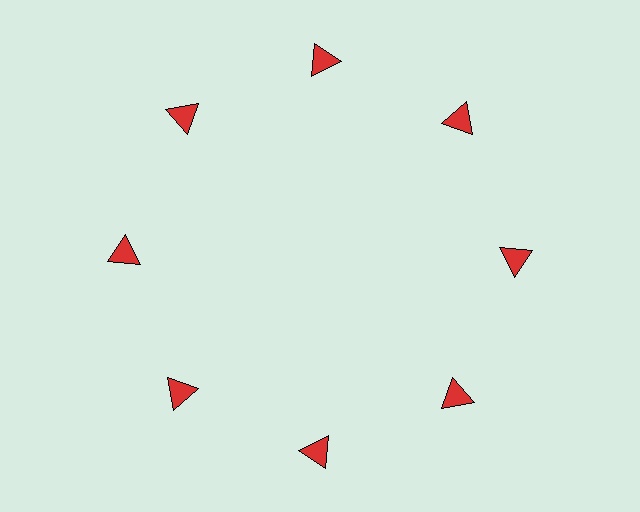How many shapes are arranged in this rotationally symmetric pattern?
There are 8 shapes, arranged in 8 groups of 1.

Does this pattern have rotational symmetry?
Yes, this pattern has 8-fold rotational symmetry. It looks the same after rotating 45 degrees around the center.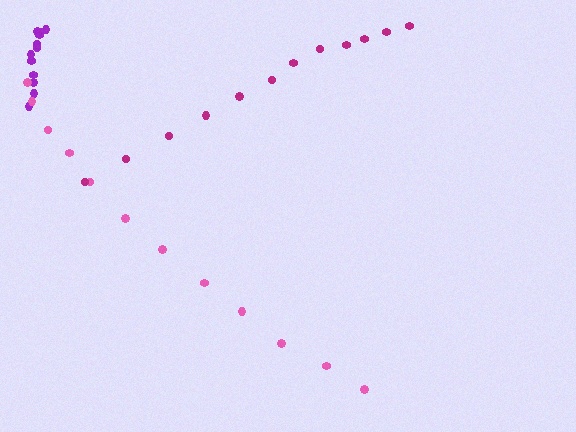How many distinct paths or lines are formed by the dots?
There are 3 distinct paths.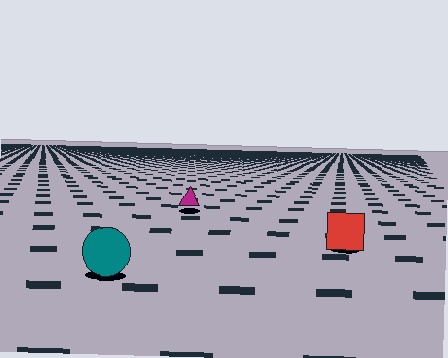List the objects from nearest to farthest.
From nearest to farthest: the teal circle, the red square, the magenta triangle.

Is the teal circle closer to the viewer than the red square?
Yes. The teal circle is closer — you can tell from the texture gradient: the ground texture is coarser near it.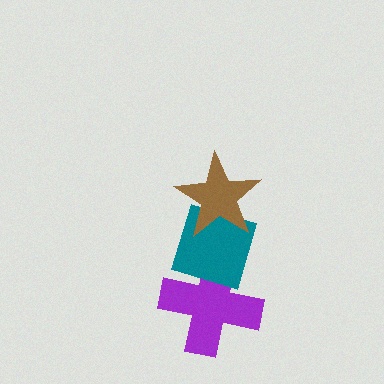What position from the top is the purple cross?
The purple cross is 3rd from the top.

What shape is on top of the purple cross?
The teal diamond is on top of the purple cross.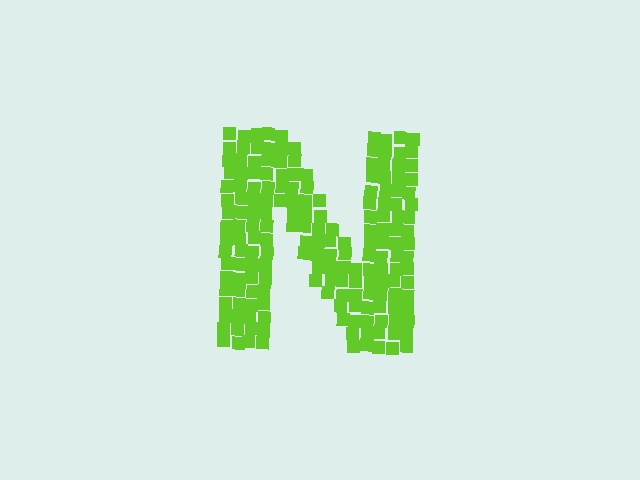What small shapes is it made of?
It is made of small squares.